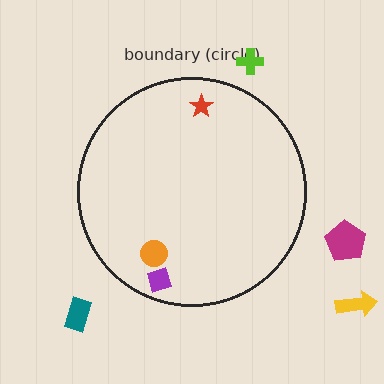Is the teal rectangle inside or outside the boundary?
Outside.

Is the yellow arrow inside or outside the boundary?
Outside.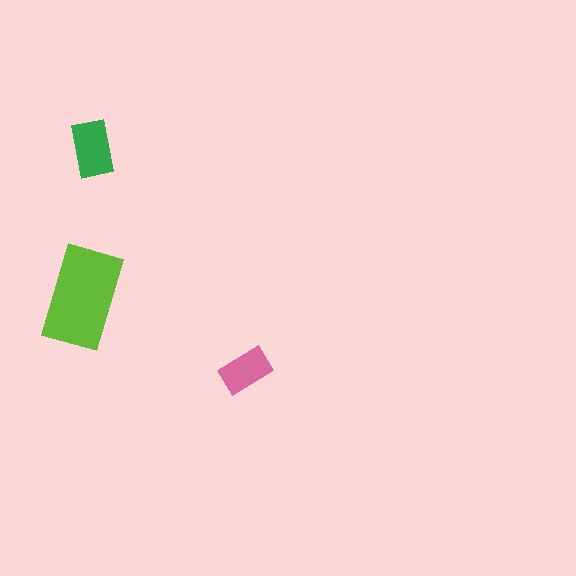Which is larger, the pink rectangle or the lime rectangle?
The lime one.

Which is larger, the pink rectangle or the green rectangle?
The green one.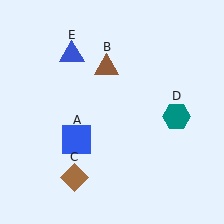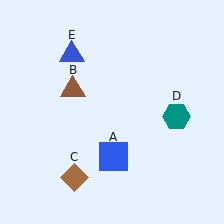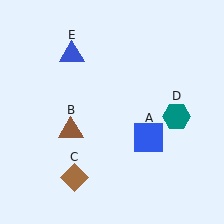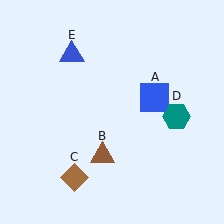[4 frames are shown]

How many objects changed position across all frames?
2 objects changed position: blue square (object A), brown triangle (object B).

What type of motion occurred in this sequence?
The blue square (object A), brown triangle (object B) rotated counterclockwise around the center of the scene.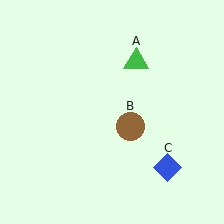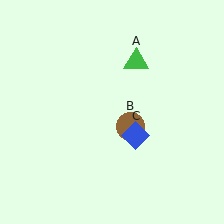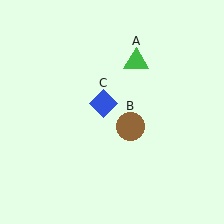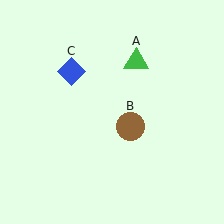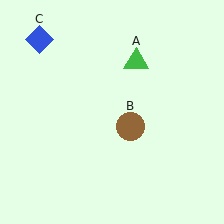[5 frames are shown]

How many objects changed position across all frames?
1 object changed position: blue diamond (object C).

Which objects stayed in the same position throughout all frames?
Green triangle (object A) and brown circle (object B) remained stationary.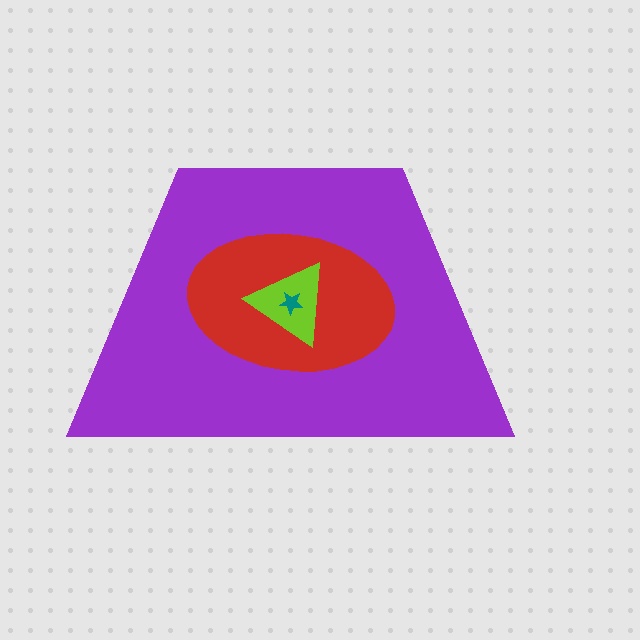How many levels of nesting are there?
4.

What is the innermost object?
The teal star.